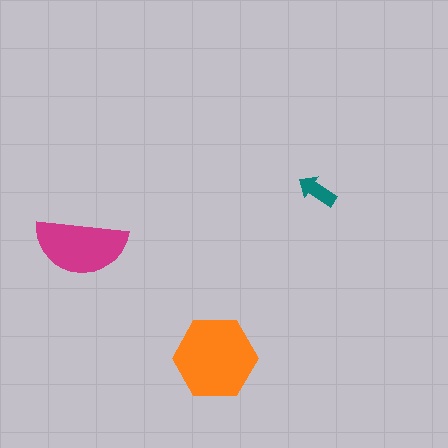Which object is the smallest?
The teal arrow.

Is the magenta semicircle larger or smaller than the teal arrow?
Larger.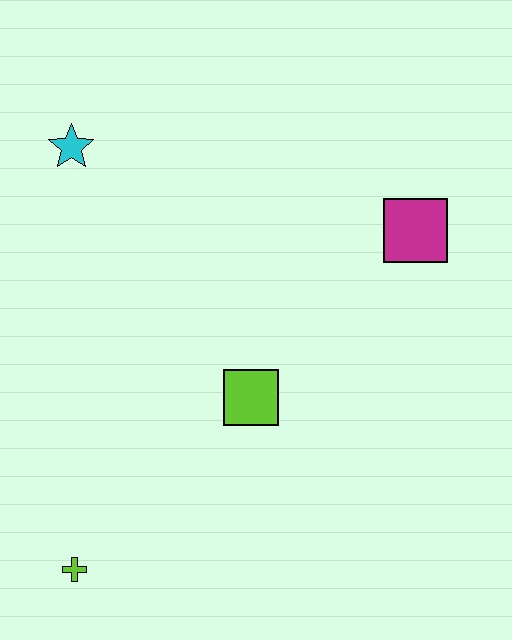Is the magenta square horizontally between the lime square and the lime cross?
No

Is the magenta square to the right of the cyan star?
Yes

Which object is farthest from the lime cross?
The magenta square is farthest from the lime cross.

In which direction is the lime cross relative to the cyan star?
The lime cross is below the cyan star.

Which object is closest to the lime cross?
The lime square is closest to the lime cross.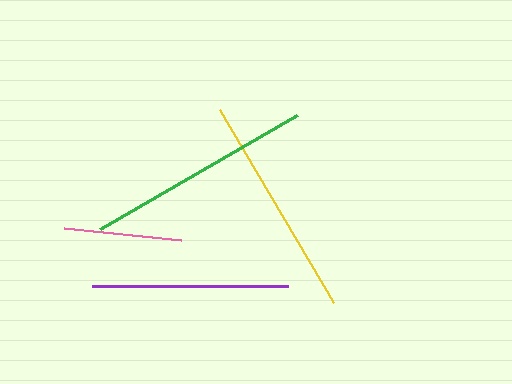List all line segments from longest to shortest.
From longest to shortest: green, yellow, purple, pink.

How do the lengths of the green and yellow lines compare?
The green and yellow lines are approximately the same length.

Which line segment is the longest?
The green line is the longest at approximately 228 pixels.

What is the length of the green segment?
The green segment is approximately 228 pixels long.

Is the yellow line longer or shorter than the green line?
The green line is longer than the yellow line.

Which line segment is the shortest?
The pink line is the shortest at approximately 117 pixels.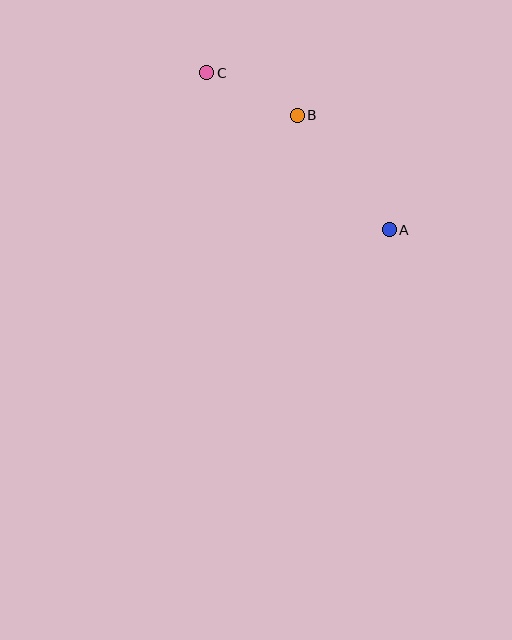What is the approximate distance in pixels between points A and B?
The distance between A and B is approximately 147 pixels.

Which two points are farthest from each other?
Points A and C are farthest from each other.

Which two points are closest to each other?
Points B and C are closest to each other.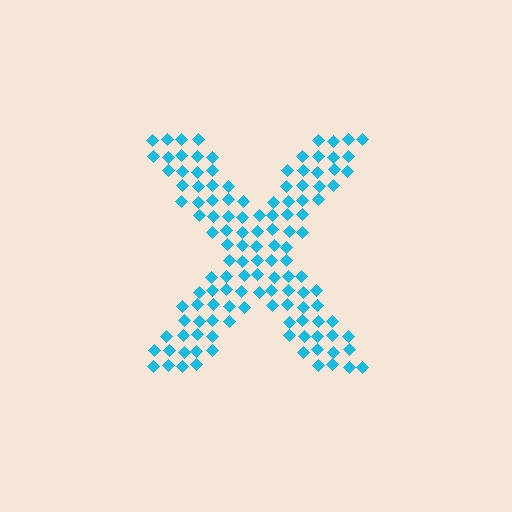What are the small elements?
The small elements are diamonds.